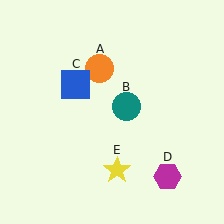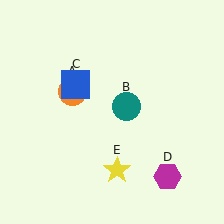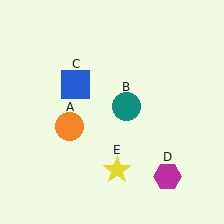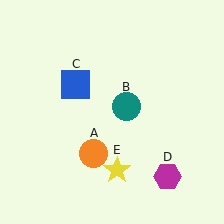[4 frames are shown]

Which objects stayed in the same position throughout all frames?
Teal circle (object B) and blue square (object C) and magenta hexagon (object D) and yellow star (object E) remained stationary.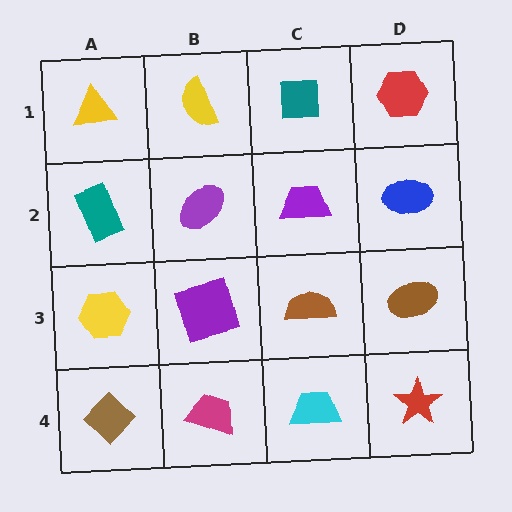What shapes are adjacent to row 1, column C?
A purple trapezoid (row 2, column C), a yellow semicircle (row 1, column B), a red hexagon (row 1, column D).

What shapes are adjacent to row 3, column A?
A teal rectangle (row 2, column A), a brown diamond (row 4, column A), a purple square (row 3, column B).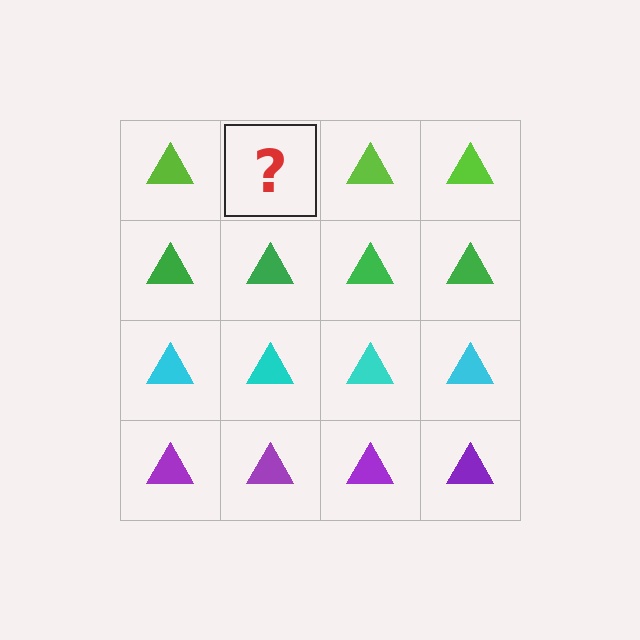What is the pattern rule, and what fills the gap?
The rule is that each row has a consistent color. The gap should be filled with a lime triangle.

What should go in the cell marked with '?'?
The missing cell should contain a lime triangle.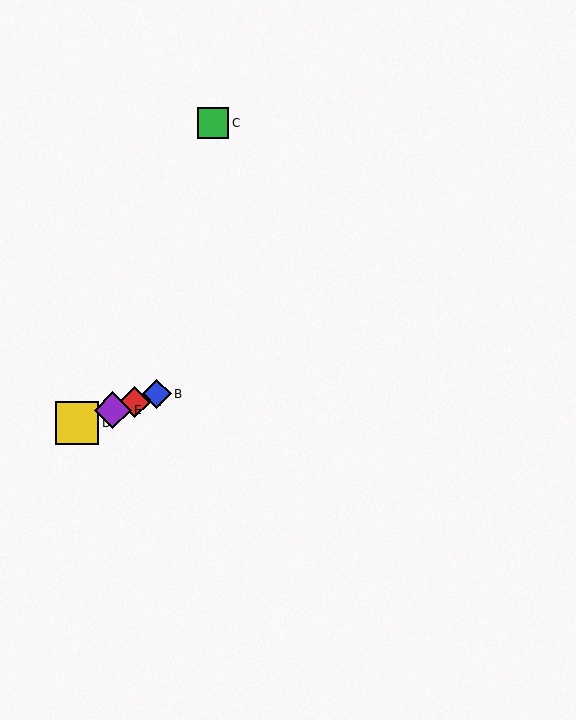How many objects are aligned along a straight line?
4 objects (A, B, D, E) are aligned along a straight line.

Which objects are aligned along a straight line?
Objects A, B, D, E are aligned along a straight line.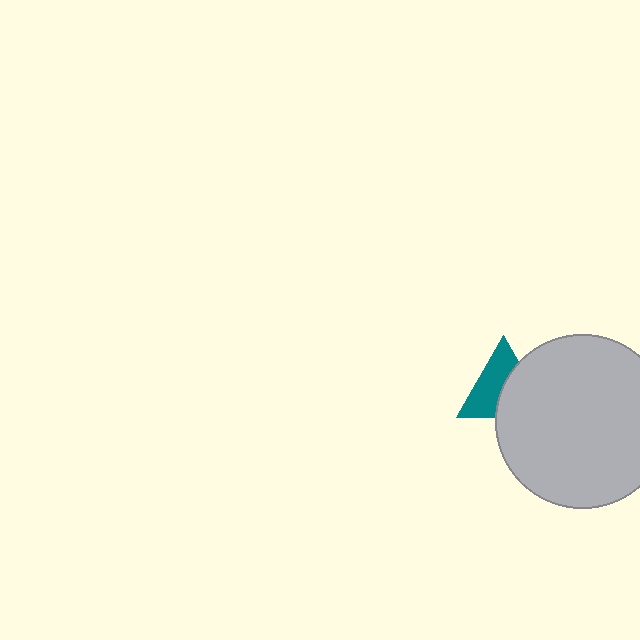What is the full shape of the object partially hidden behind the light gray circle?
The partially hidden object is a teal triangle.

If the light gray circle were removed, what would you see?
You would see the complete teal triangle.